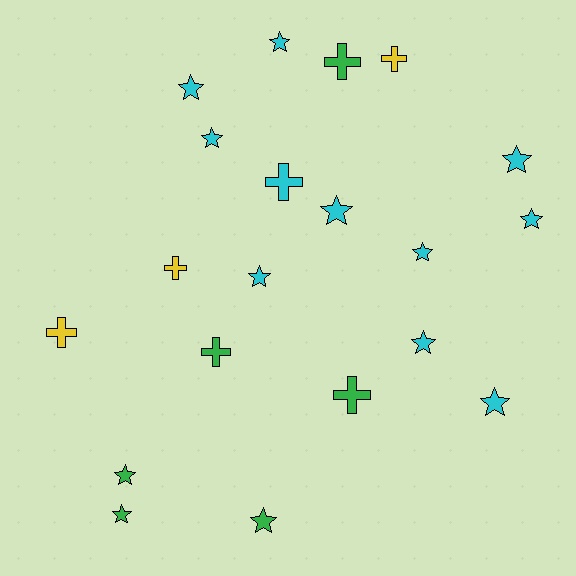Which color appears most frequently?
Cyan, with 11 objects.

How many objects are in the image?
There are 20 objects.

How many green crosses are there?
There are 3 green crosses.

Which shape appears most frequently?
Star, with 13 objects.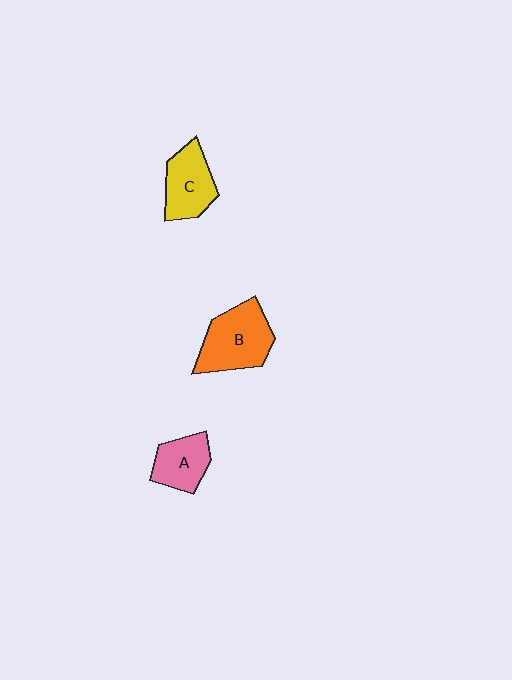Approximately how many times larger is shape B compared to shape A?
Approximately 1.5 times.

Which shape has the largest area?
Shape B (orange).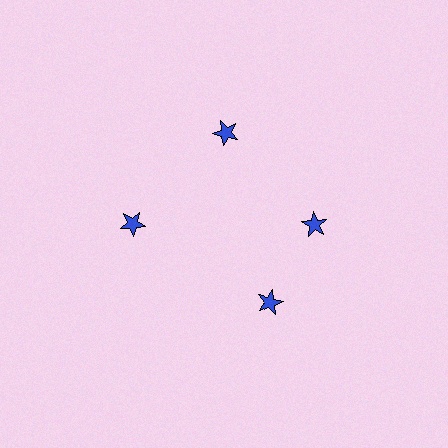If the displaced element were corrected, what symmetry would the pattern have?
It would have 4-fold rotational symmetry — the pattern would map onto itself every 90 degrees.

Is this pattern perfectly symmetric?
No. The 4 blue stars are arranged in a ring, but one element near the 6 o'clock position is rotated out of alignment along the ring, breaking the 4-fold rotational symmetry.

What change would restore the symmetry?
The symmetry would be restored by rotating it back into even spacing with its neighbors so that all 4 stars sit at equal angles and equal distance from the center.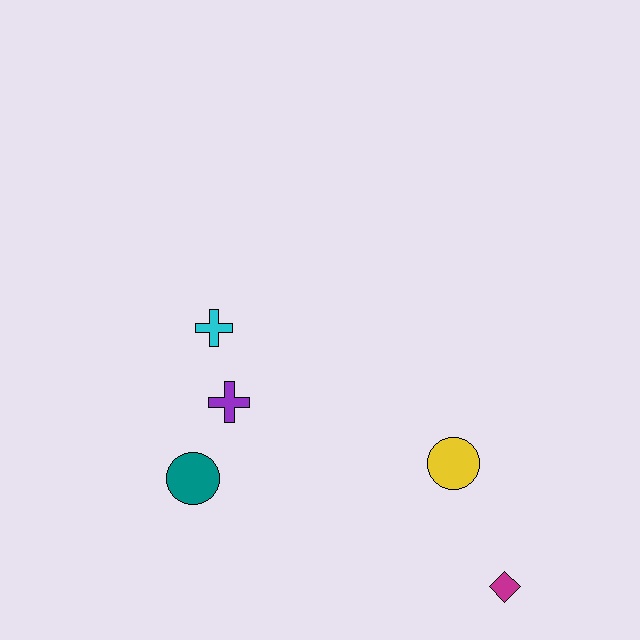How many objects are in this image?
There are 5 objects.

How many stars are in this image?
There are no stars.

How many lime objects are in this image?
There are no lime objects.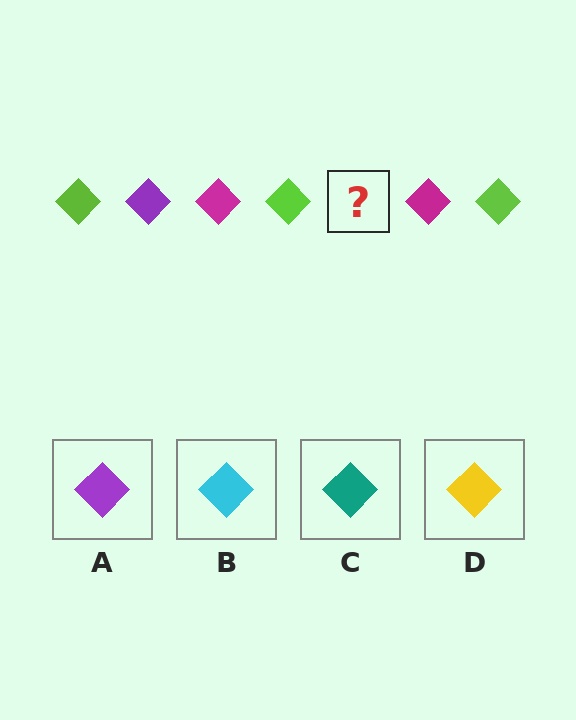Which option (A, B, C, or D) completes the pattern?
A.